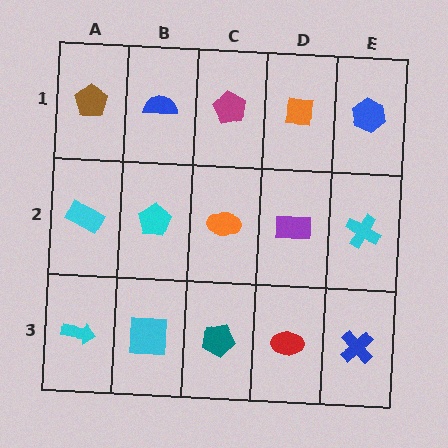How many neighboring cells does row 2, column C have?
4.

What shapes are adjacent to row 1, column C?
An orange ellipse (row 2, column C), a blue semicircle (row 1, column B), an orange square (row 1, column D).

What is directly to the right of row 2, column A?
A cyan pentagon.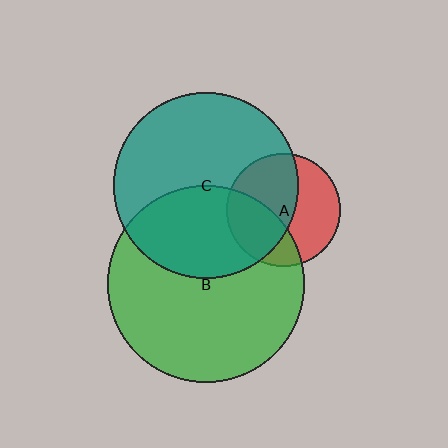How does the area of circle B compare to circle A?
Approximately 3.0 times.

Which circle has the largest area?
Circle B (green).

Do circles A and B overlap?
Yes.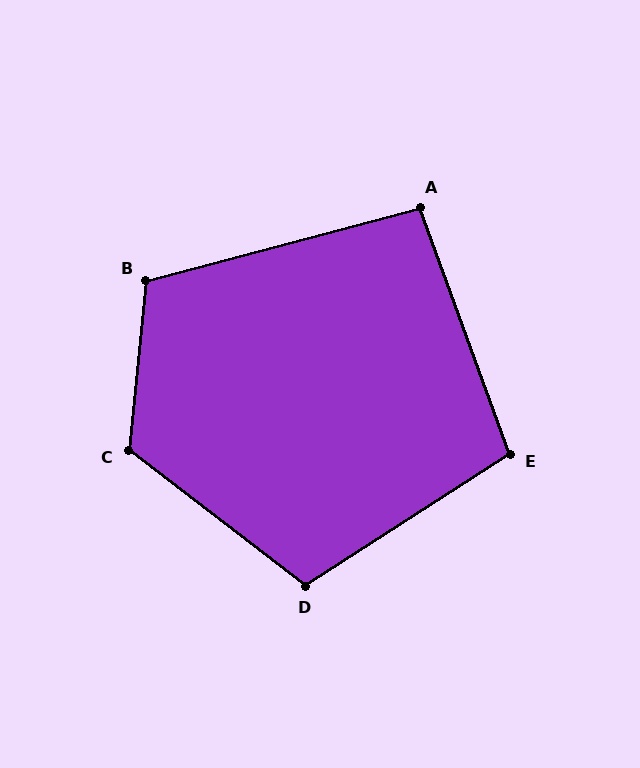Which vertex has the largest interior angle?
C, at approximately 122 degrees.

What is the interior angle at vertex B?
Approximately 111 degrees (obtuse).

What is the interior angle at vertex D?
Approximately 110 degrees (obtuse).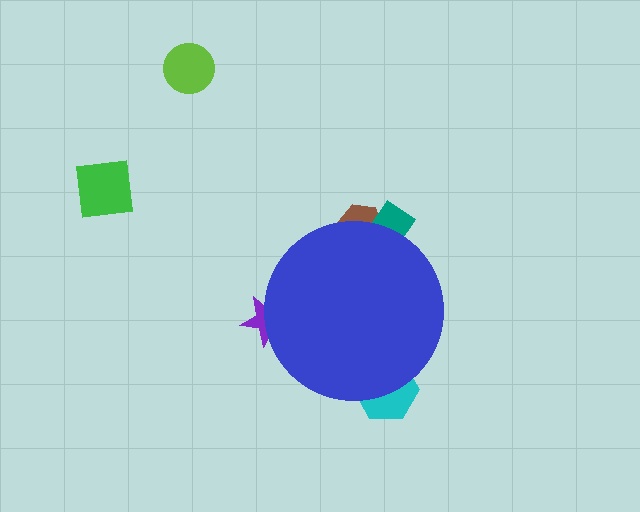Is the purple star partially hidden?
Yes, the purple star is partially hidden behind the blue circle.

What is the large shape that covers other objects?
A blue circle.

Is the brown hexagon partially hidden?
Yes, the brown hexagon is partially hidden behind the blue circle.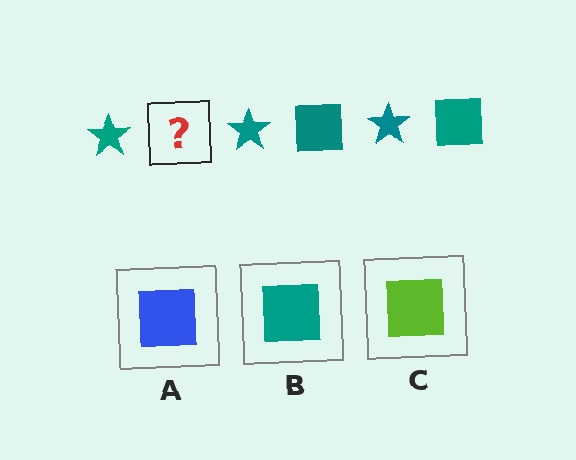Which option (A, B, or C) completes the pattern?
B.